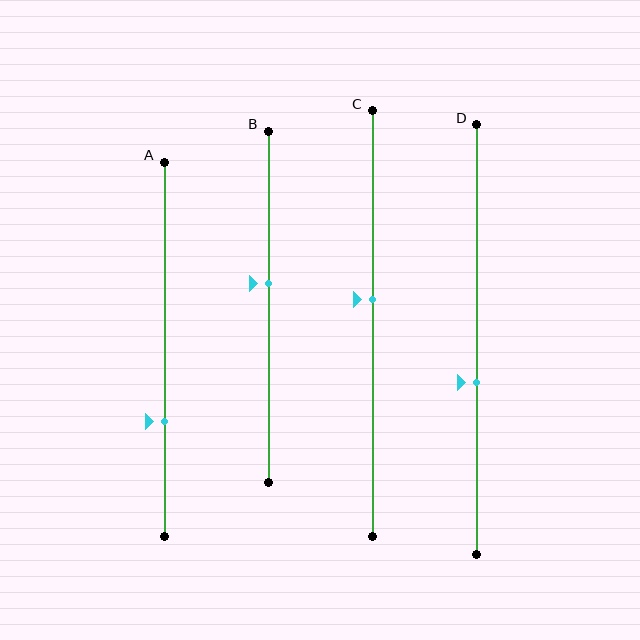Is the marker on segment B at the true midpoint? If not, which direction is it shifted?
No, the marker on segment B is shifted upward by about 7% of the segment length.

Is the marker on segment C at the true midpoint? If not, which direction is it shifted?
No, the marker on segment C is shifted upward by about 6% of the segment length.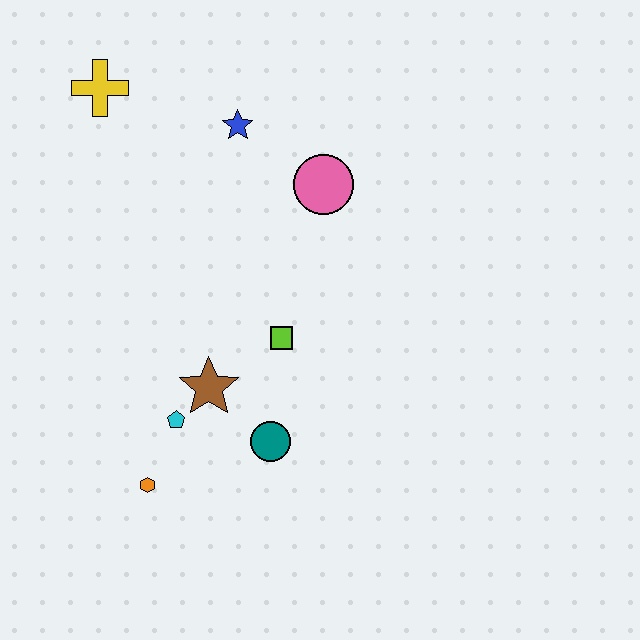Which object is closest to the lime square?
The brown star is closest to the lime square.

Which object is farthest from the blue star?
The orange hexagon is farthest from the blue star.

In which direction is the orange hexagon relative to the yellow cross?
The orange hexagon is below the yellow cross.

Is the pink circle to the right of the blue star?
Yes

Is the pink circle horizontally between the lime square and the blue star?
No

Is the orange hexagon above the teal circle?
No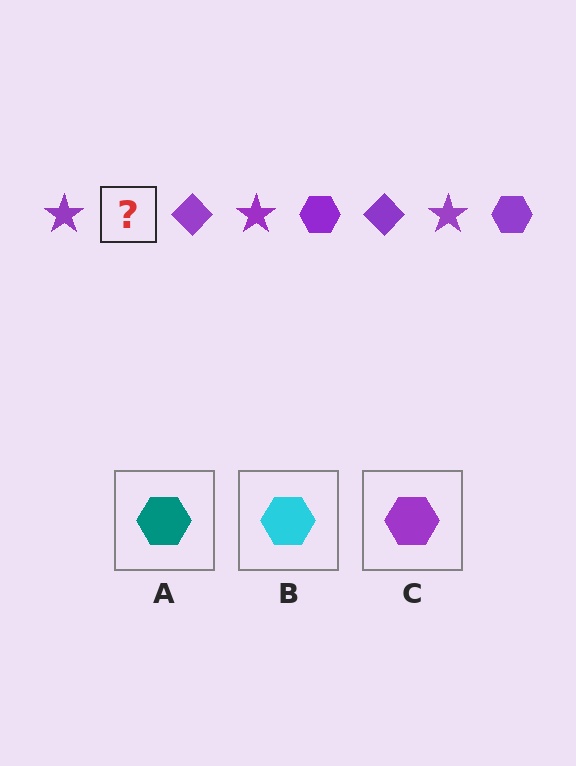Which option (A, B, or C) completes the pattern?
C.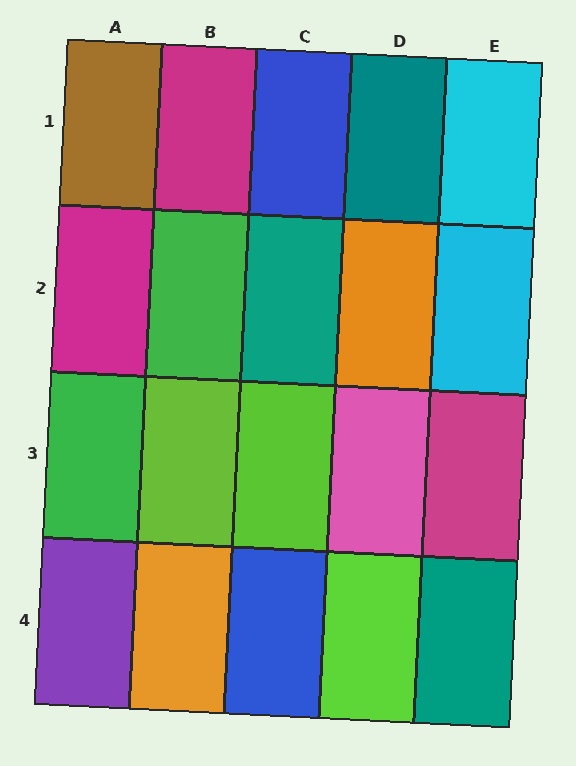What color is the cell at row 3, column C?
Lime.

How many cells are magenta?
3 cells are magenta.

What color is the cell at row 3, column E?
Magenta.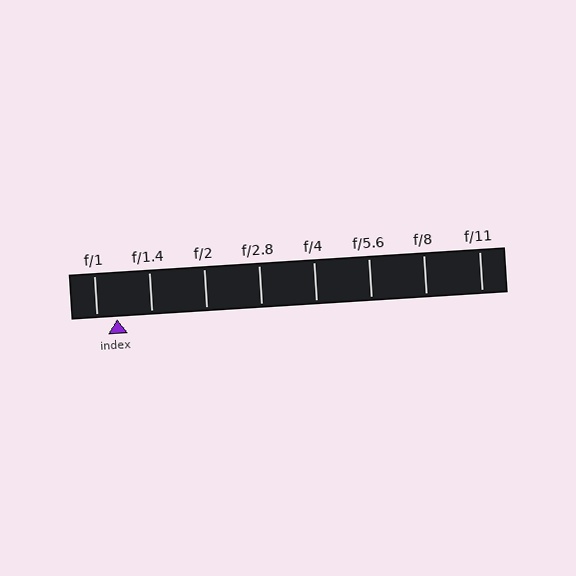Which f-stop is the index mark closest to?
The index mark is closest to f/1.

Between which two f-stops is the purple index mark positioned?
The index mark is between f/1 and f/1.4.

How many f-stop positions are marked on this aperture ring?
There are 8 f-stop positions marked.